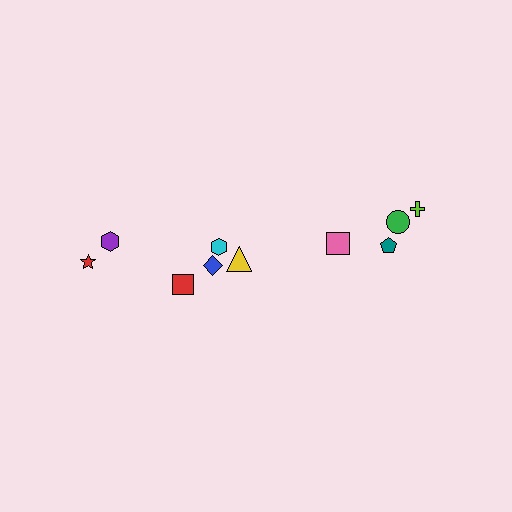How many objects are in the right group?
There are 4 objects.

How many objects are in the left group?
There are 6 objects.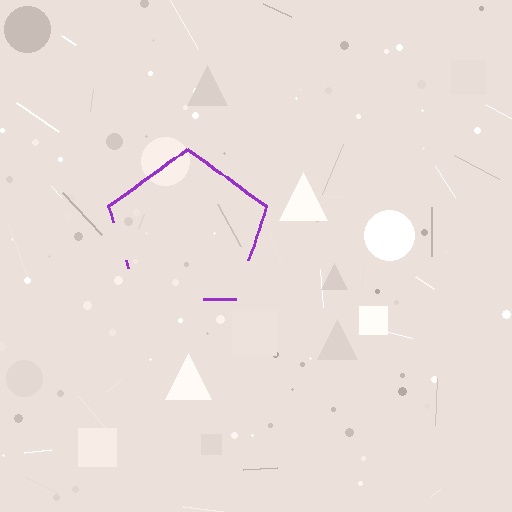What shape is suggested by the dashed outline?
The dashed outline suggests a pentagon.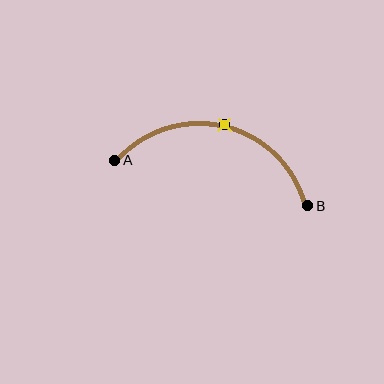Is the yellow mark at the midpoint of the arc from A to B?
Yes. The yellow mark lies on the arc at equal arc-length from both A and B — it is the arc midpoint.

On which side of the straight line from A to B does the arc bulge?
The arc bulges above the straight line connecting A and B.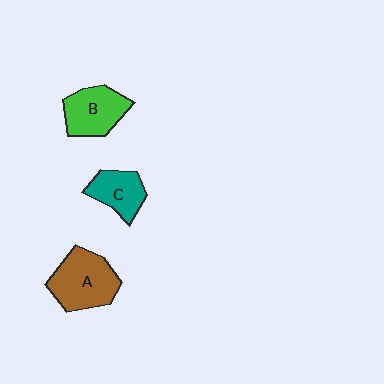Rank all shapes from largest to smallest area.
From largest to smallest: A (brown), B (green), C (teal).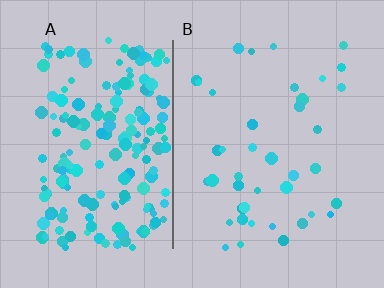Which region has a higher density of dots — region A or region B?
A (the left).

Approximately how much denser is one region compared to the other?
Approximately 4.8× — region A over region B.